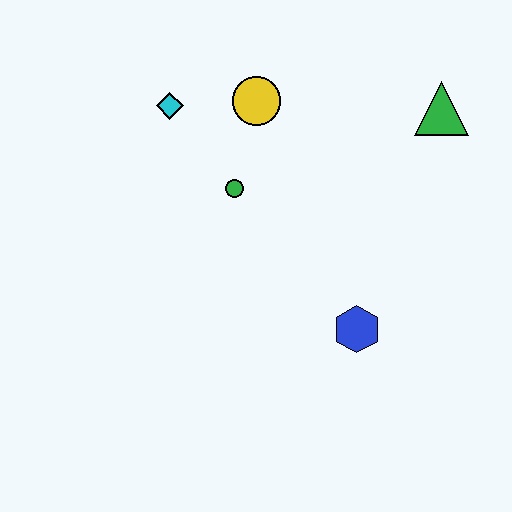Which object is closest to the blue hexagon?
The green circle is closest to the blue hexagon.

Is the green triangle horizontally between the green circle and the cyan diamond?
No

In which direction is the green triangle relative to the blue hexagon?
The green triangle is above the blue hexagon.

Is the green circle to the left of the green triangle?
Yes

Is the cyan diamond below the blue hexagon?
No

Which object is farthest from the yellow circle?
The blue hexagon is farthest from the yellow circle.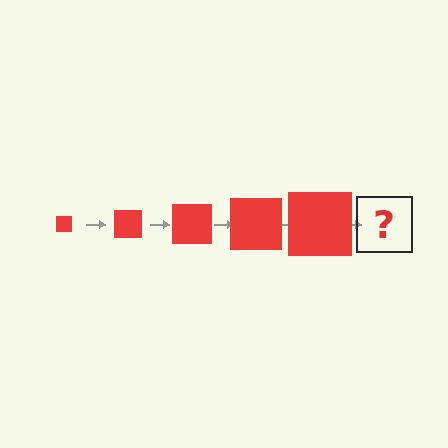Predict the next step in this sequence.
The next step is a red square, larger than the previous one.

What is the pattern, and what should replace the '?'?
The pattern is that the square gets progressively larger each step. The '?' should be a red square, larger than the previous one.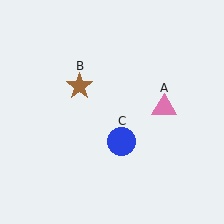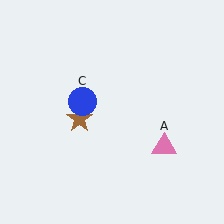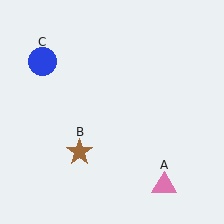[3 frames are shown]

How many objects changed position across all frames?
3 objects changed position: pink triangle (object A), brown star (object B), blue circle (object C).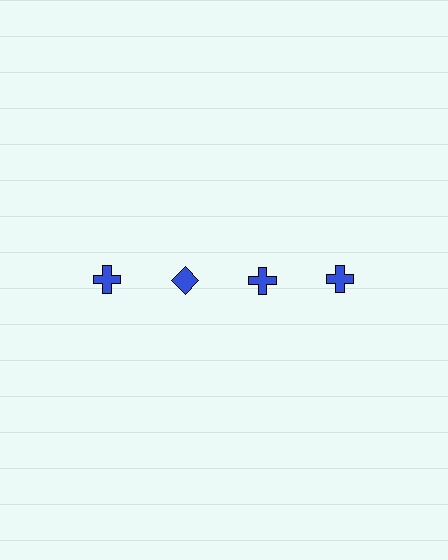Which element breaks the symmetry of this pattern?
The blue diamond in the top row, second from left column breaks the symmetry. All other shapes are blue crosses.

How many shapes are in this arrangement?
There are 4 shapes arranged in a grid pattern.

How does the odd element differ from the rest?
It has a different shape: diamond instead of cross.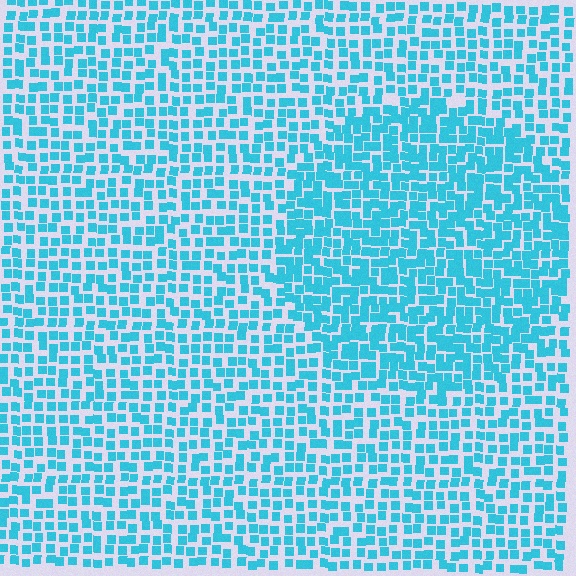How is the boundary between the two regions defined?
The boundary is defined by a change in element density (approximately 1.6x ratio). All elements are the same color, size, and shape.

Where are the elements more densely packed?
The elements are more densely packed inside the circle boundary.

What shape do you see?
I see a circle.